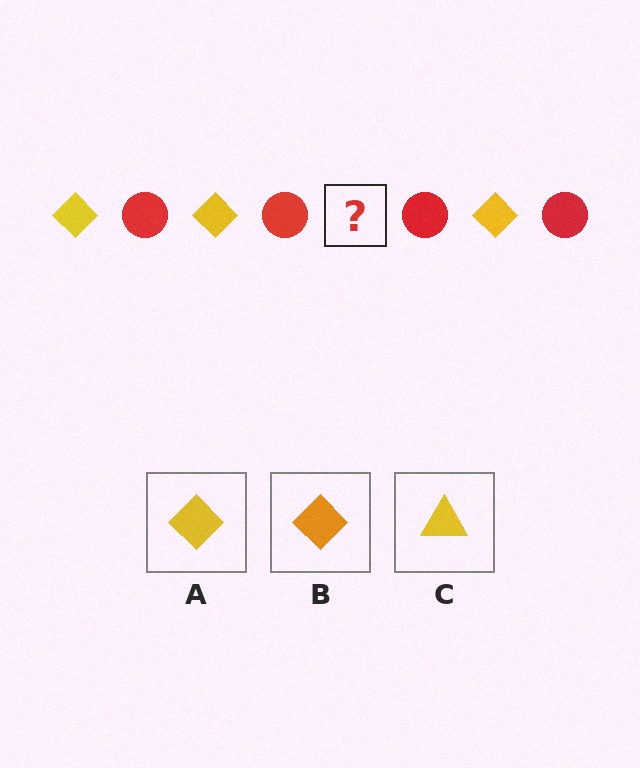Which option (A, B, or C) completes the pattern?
A.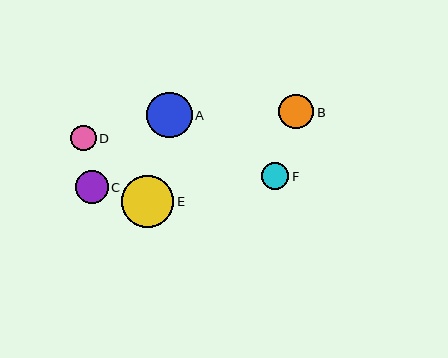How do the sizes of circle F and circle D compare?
Circle F and circle D are approximately the same size.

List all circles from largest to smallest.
From largest to smallest: E, A, B, C, F, D.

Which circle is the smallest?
Circle D is the smallest with a size of approximately 25 pixels.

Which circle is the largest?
Circle E is the largest with a size of approximately 52 pixels.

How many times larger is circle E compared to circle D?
Circle E is approximately 2.0 times the size of circle D.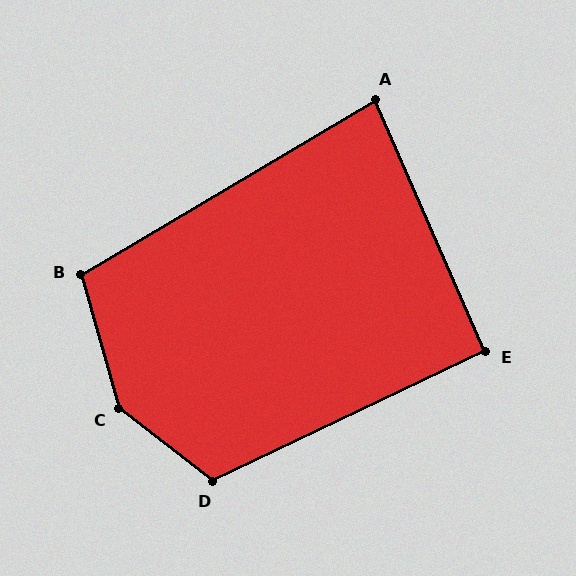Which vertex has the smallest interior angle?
A, at approximately 83 degrees.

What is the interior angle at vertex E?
Approximately 92 degrees (approximately right).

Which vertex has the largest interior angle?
C, at approximately 144 degrees.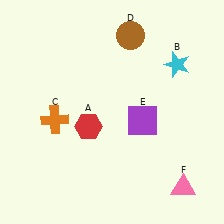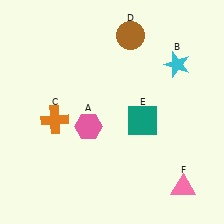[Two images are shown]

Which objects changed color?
A changed from red to pink. E changed from purple to teal.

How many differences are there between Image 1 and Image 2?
There are 2 differences between the two images.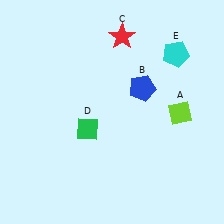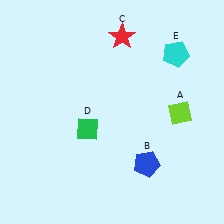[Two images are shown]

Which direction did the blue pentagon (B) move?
The blue pentagon (B) moved down.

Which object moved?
The blue pentagon (B) moved down.